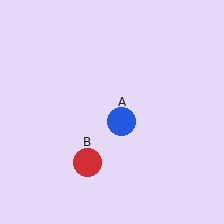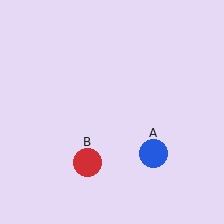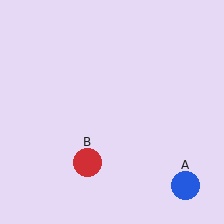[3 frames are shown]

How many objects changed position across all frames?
1 object changed position: blue circle (object A).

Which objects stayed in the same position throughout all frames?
Red circle (object B) remained stationary.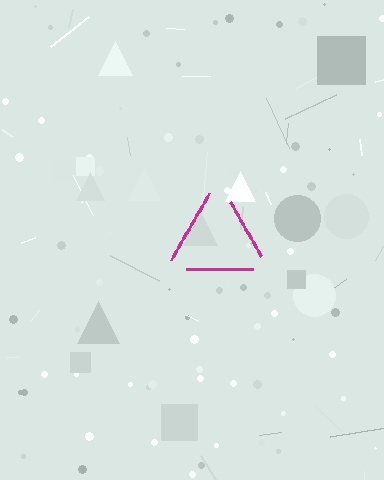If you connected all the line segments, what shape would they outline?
They would outline a triangle.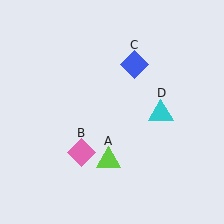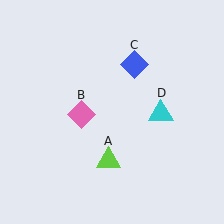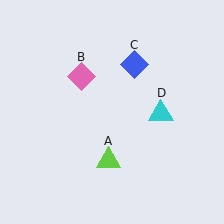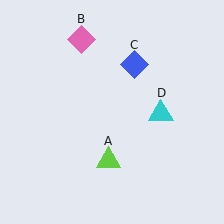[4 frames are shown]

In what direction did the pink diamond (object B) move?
The pink diamond (object B) moved up.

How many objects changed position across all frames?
1 object changed position: pink diamond (object B).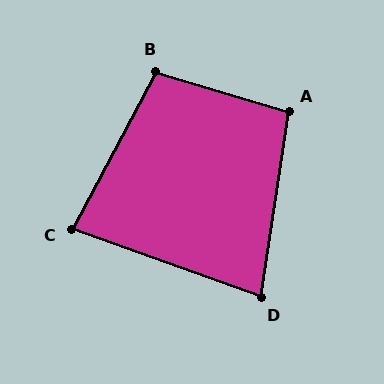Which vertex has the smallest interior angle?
D, at approximately 79 degrees.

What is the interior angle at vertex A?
Approximately 98 degrees (obtuse).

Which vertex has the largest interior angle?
B, at approximately 101 degrees.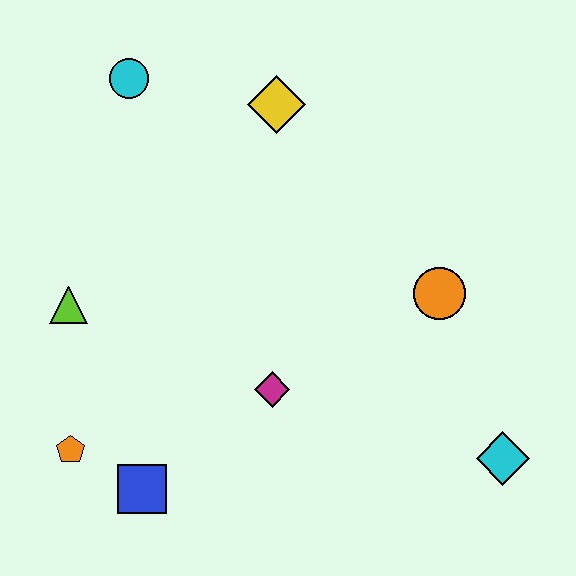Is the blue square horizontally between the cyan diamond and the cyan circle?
Yes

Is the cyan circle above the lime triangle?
Yes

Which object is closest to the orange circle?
The cyan diamond is closest to the orange circle.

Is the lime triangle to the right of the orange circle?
No